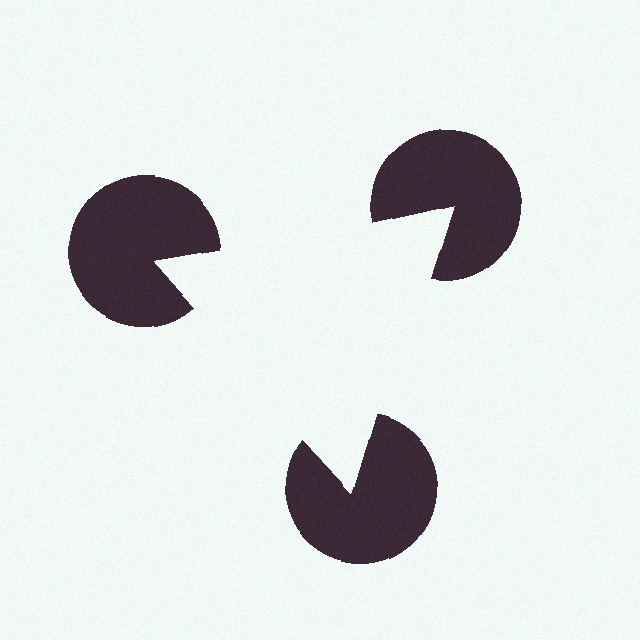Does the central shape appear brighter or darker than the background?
It typically appears slightly brighter than the background, even though no actual brightness change is drawn.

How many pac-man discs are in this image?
There are 3 — one at each vertex of the illusory triangle.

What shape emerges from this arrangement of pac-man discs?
An illusory triangle — its edges are inferred from the aligned wedge cuts in the pac-man discs, not physically drawn.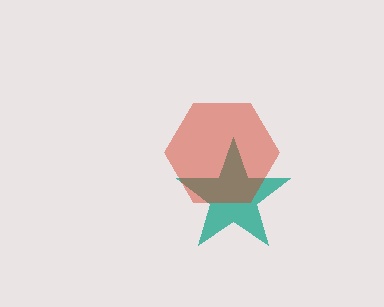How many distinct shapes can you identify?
There are 2 distinct shapes: a teal star, a red hexagon.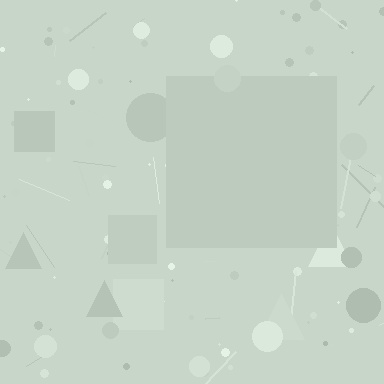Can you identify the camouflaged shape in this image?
The camouflaged shape is a square.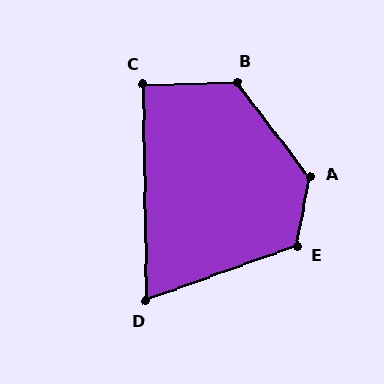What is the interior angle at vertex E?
Approximately 120 degrees (obtuse).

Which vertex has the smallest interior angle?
D, at approximately 71 degrees.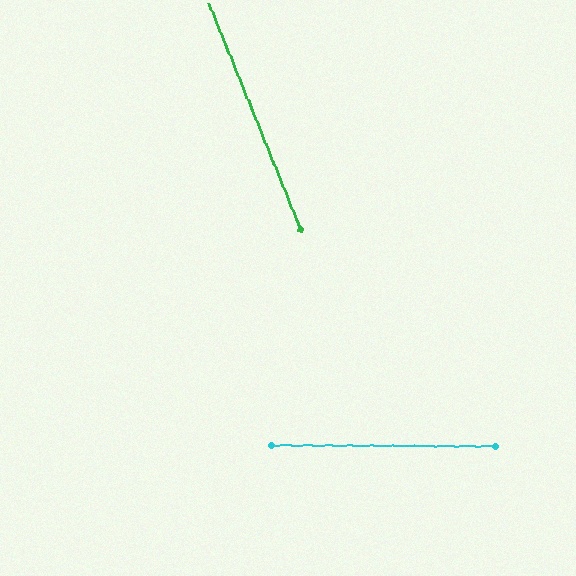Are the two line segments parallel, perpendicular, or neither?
Neither parallel nor perpendicular — they differ by about 67°.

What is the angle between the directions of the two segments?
Approximately 67 degrees.